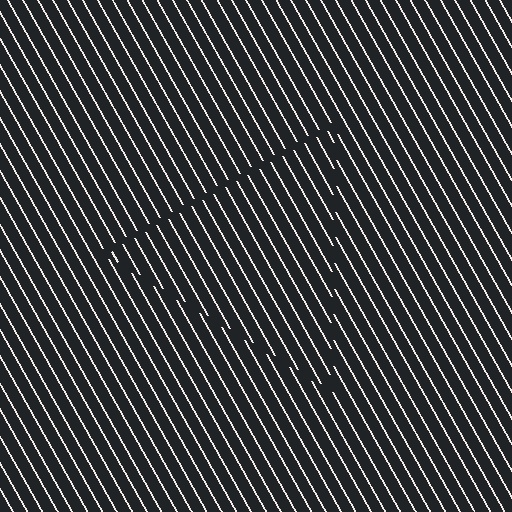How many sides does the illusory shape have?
3 sides — the line-ends trace a triangle.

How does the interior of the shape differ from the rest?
The interior of the shape contains the same grating, shifted by half a period — the contour is defined by the phase discontinuity where line-ends from the inner and outer gratings abut.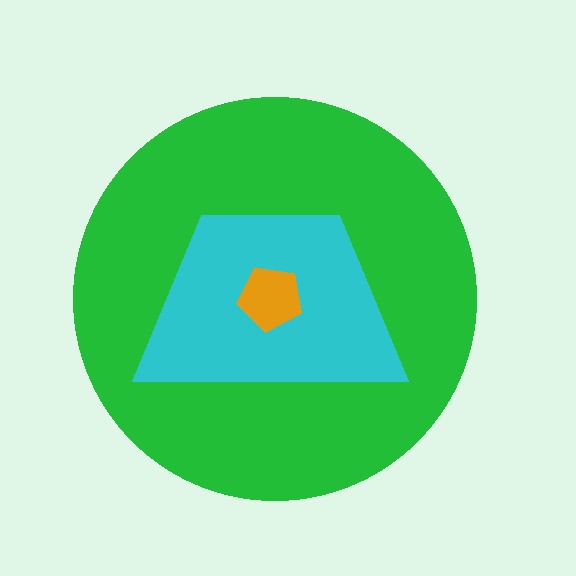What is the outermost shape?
The green circle.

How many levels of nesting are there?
3.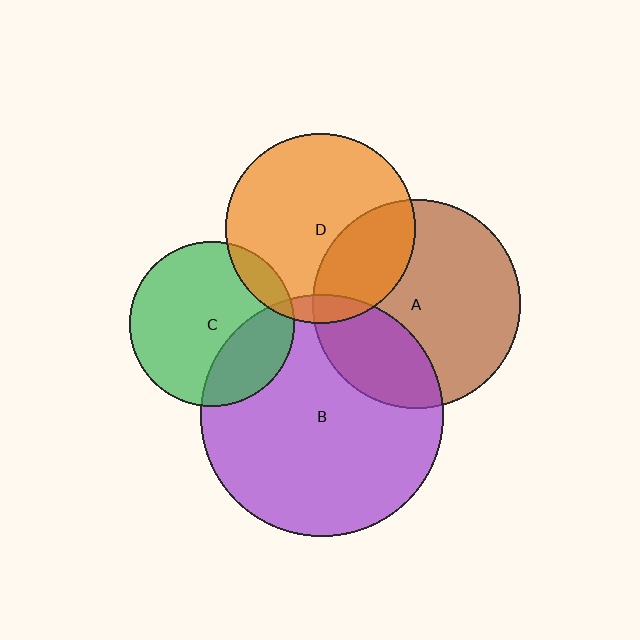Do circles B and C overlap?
Yes.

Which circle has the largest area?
Circle B (purple).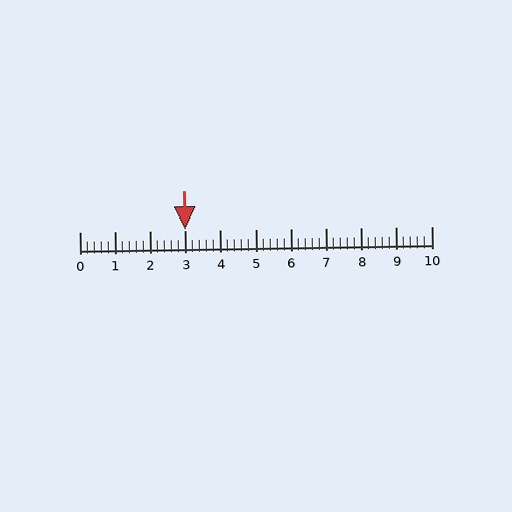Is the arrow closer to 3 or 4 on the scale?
The arrow is closer to 3.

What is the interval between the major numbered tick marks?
The major tick marks are spaced 1 units apart.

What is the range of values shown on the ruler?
The ruler shows values from 0 to 10.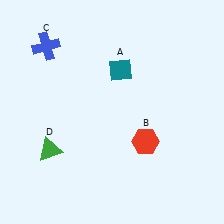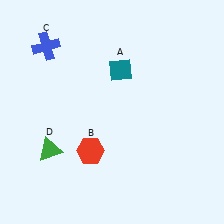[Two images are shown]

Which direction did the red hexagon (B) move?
The red hexagon (B) moved left.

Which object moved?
The red hexagon (B) moved left.